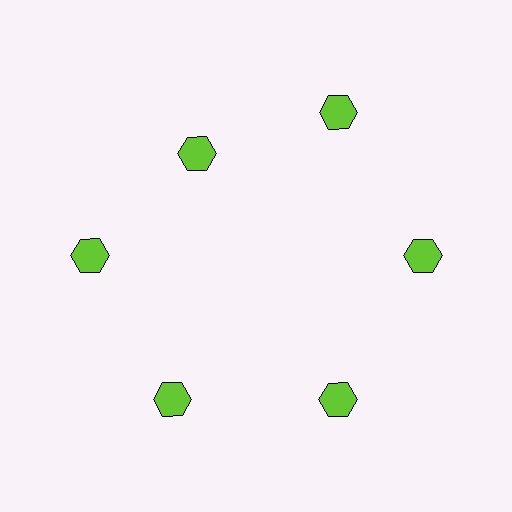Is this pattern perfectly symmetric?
No. The 6 lime hexagons are arranged in a ring, but one element near the 11 o'clock position is pulled inward toward the center, breaking the 6-fold rotational symmetry.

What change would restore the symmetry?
The symmetry would be restored by moving it outward, back onto the ring so that all 6 hexagons sit at equal angles and equal distance from the center.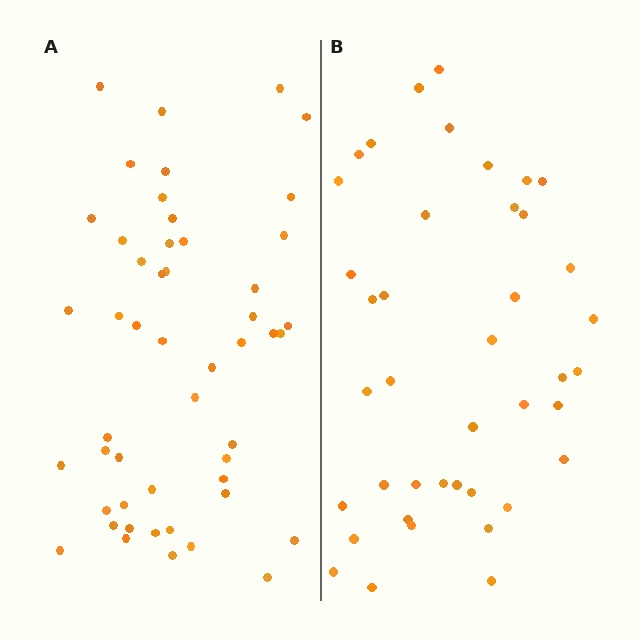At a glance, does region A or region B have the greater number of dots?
Region A (the left region) has more dots.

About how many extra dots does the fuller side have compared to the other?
Region A has roughly 8 or so more dots than region B.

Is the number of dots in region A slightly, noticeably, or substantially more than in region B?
Region A has only slightly more — the two regions are fairly close. The ratio is roughly 1.2 to 1.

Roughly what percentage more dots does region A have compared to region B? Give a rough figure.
About 20% more.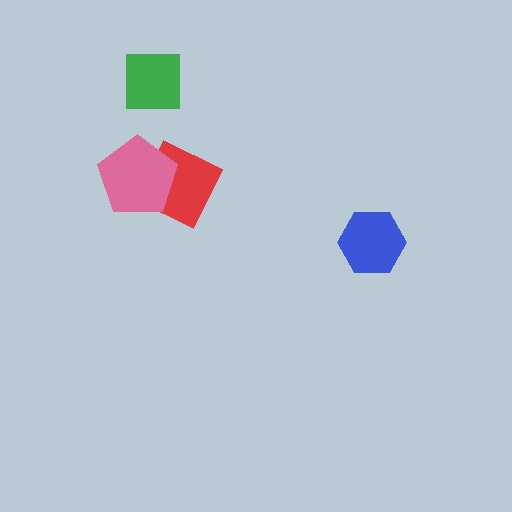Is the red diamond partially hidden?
Yes, it is partially covered by another shape.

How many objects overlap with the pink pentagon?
1 object overlaps with the pink pentagon.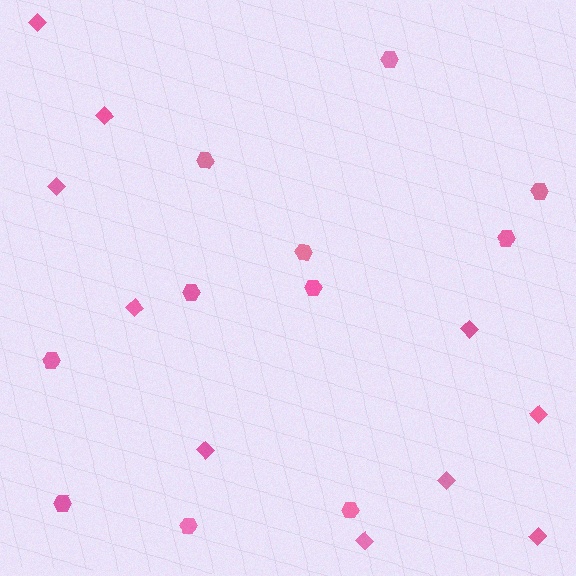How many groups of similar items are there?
There are 2 groups: one group of hexagons (11) and one group of diamonds (10).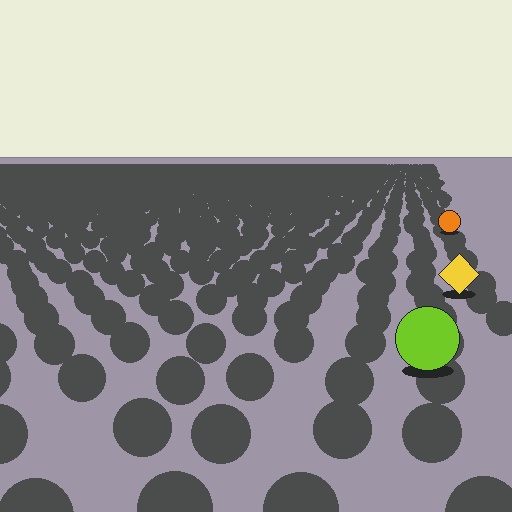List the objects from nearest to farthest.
From nearest to farthest: the lime circle, the yellow diamond, the orange circle.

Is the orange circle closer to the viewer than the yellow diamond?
No. The yellow diamond is closer — you can tell from the texture gradient: the ground texture is coarser near it.